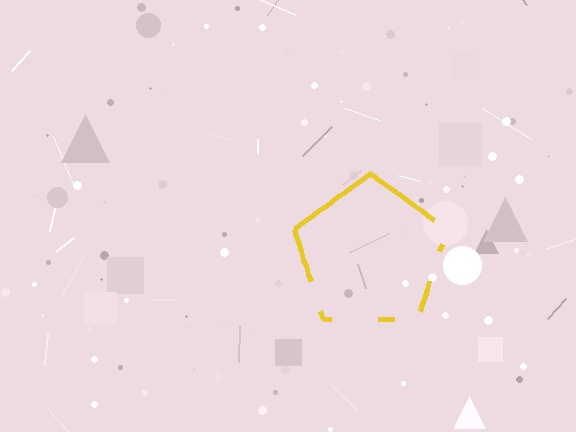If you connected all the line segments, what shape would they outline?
They would outline a pentagon.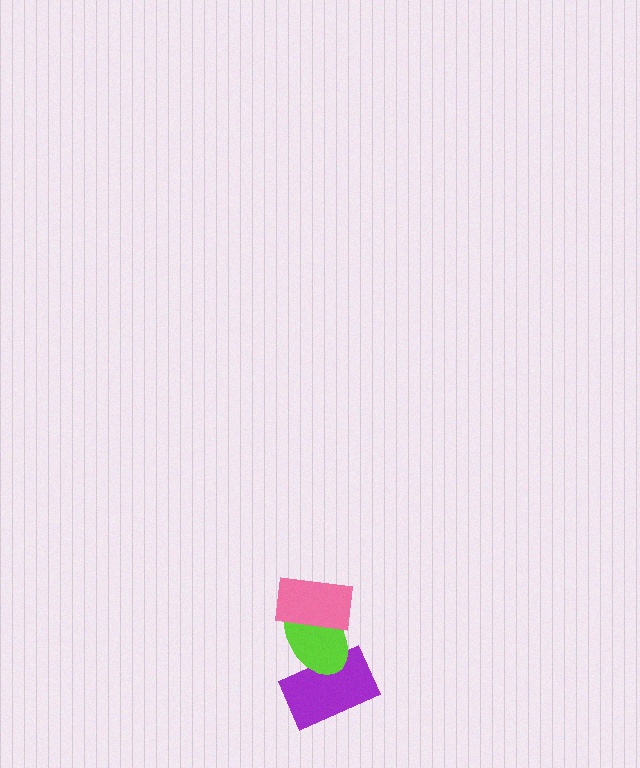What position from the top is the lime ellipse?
The lime ellipse is 2nd from the top.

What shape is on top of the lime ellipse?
The pink rectangle is on top of the lime ellipse.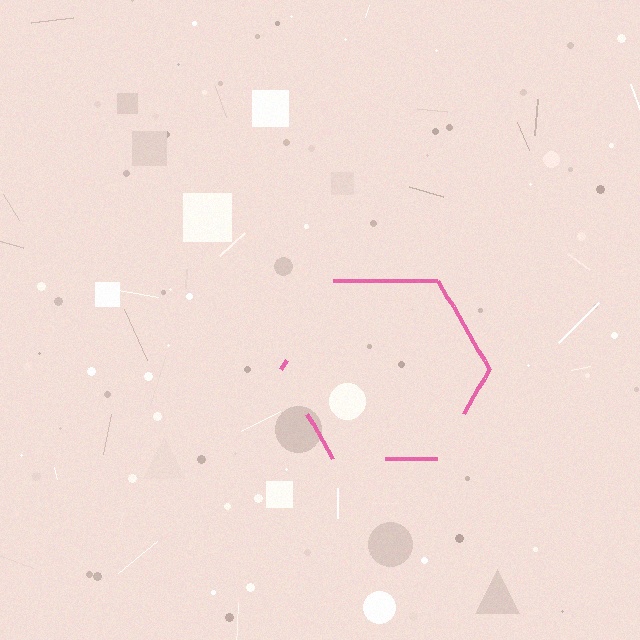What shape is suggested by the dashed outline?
The dashed outline suggests a hexagon.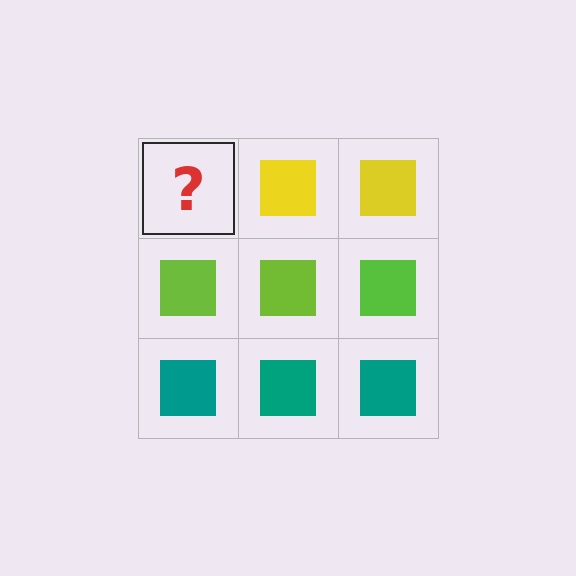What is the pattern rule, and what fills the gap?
The rule is that each row has a consistent color. The gap should be filled with a yellow square.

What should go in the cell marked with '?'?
The missing cell should contain a yellow square.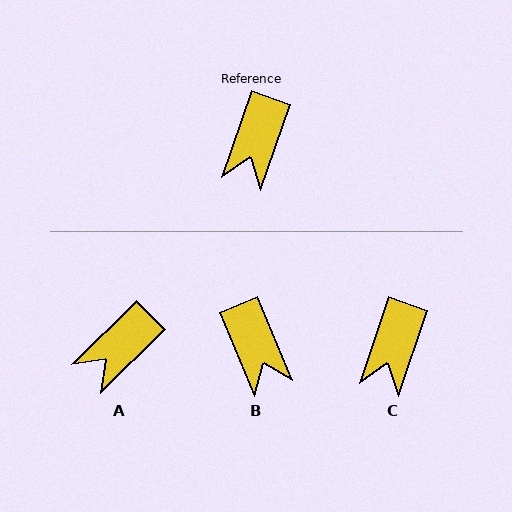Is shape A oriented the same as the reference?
No, it is off by about 27 degrees.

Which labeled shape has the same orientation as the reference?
C.